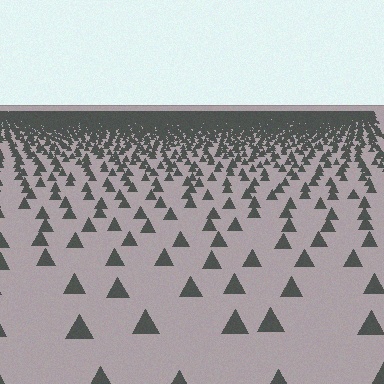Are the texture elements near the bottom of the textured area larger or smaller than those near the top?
Larger. Near the bottom, elements are closer to the viewer and appear at a bigger on-screen size.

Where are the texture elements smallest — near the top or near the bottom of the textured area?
Near the top.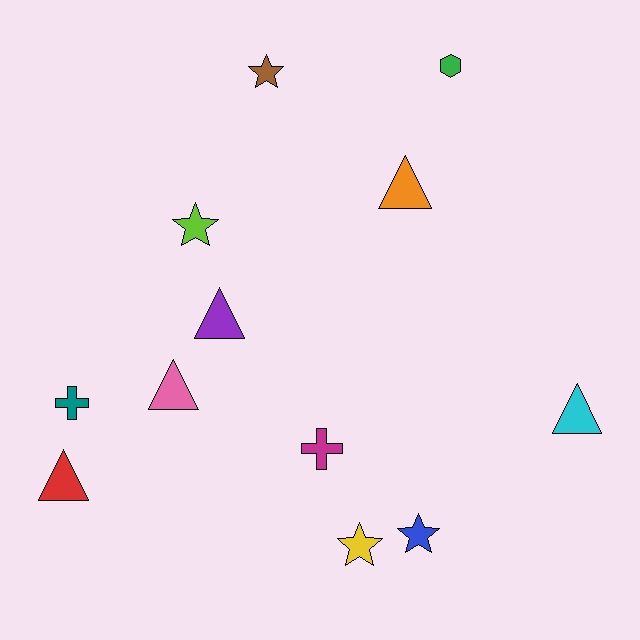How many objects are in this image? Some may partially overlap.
There are 12 objects.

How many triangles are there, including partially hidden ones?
There are 5 triangles.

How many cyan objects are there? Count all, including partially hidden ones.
There is 1 cyan object.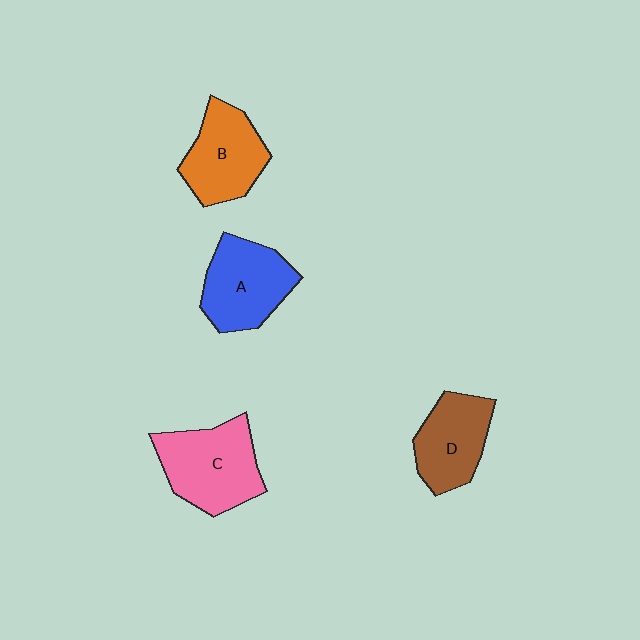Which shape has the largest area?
Shape C (pink).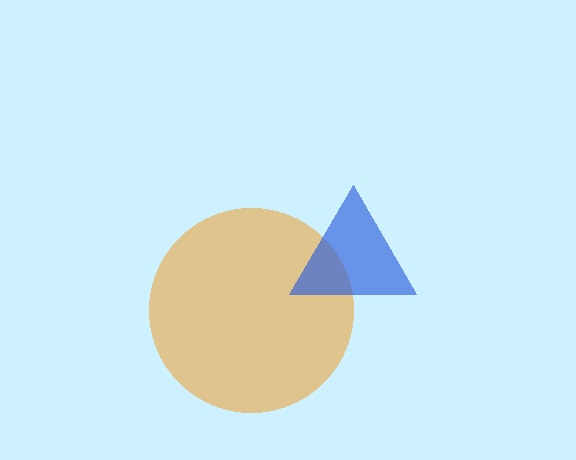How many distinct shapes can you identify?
There are 2 distinct shapes: an orange circle, a blue triangle.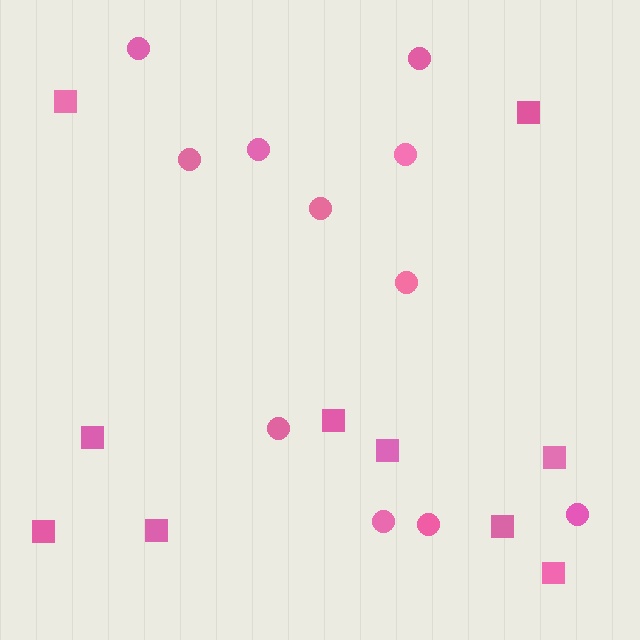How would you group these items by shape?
There are 2 groups: one group of circles (11) and one group of squares (10).